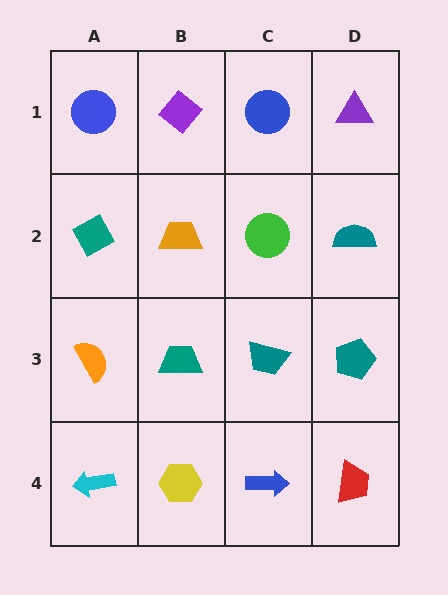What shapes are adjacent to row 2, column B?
A purple diamond (row 1, column B), a teal trapezoid (row 3, column B), a teal diamond (row 2, column A), a green circle (row 2, column C).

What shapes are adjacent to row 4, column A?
An orange semicircle (row 3, column A), a yellow hexagon (row 4, column B).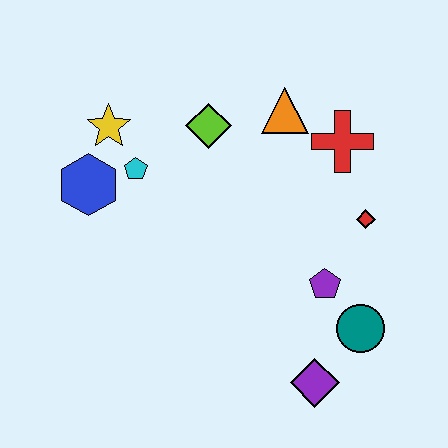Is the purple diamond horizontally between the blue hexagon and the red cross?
Yes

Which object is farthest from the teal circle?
The yellow star is farthest from the teal circle.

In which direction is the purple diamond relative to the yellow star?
The purple diamond is below the yellow star.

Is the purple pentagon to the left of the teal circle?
Yes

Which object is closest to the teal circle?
The purple pentagon is closest to the teal circle.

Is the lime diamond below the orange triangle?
Yes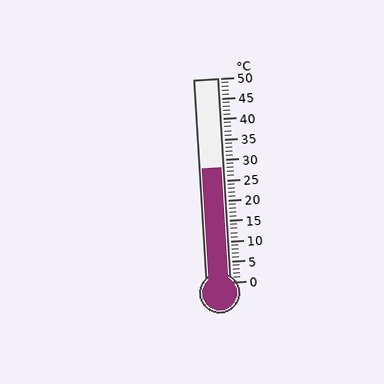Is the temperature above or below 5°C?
The temperature is above 5°C.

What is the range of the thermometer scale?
The thermometer scale ranges from 0°C to 50°C.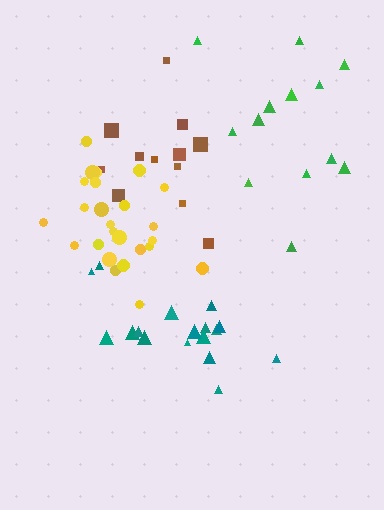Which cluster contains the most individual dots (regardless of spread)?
Yellow (25).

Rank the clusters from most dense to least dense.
teal, yellow, brown, green.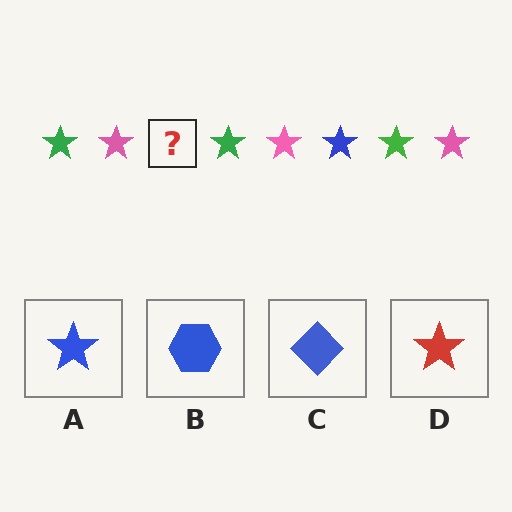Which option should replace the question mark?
Option A.